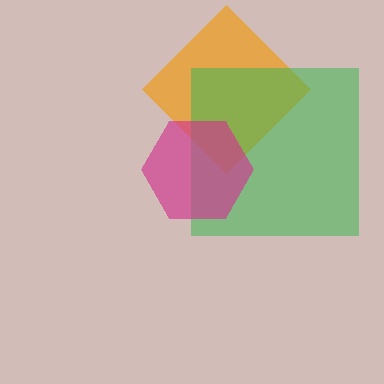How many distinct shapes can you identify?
There are 3 distinct shapes: an orange diamond, a green square, a magenta hexagon.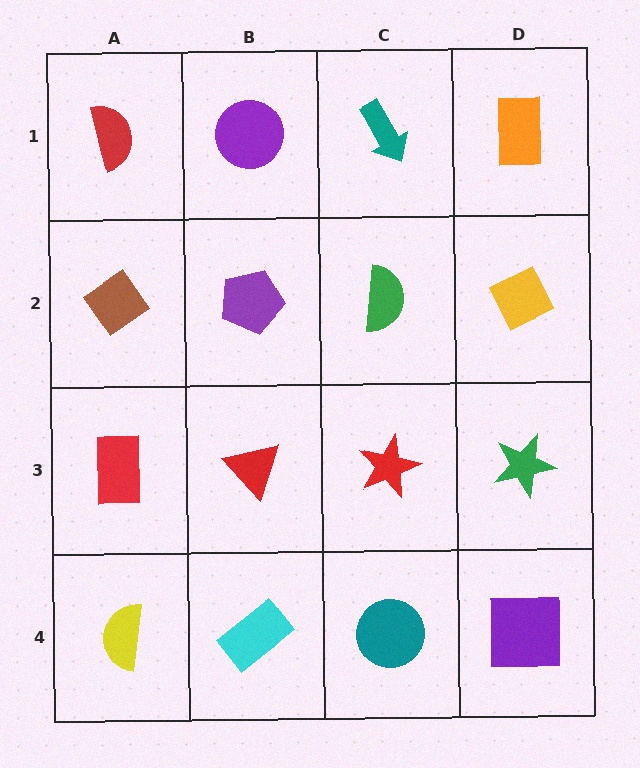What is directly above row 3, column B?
A purple pentagon.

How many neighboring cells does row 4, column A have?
2.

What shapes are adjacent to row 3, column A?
A brown diamond (row 2, column A), a yellow semicircle (row 4, column A), a red triangle (row 3, column B).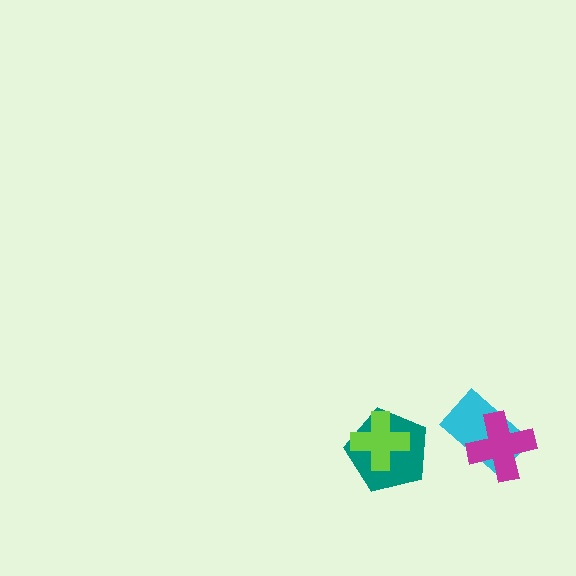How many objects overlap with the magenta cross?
1 object overlaps with the magenta cross.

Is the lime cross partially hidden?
No, no other shape covers it.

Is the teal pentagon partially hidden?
Yes, it is partially covered by another shape.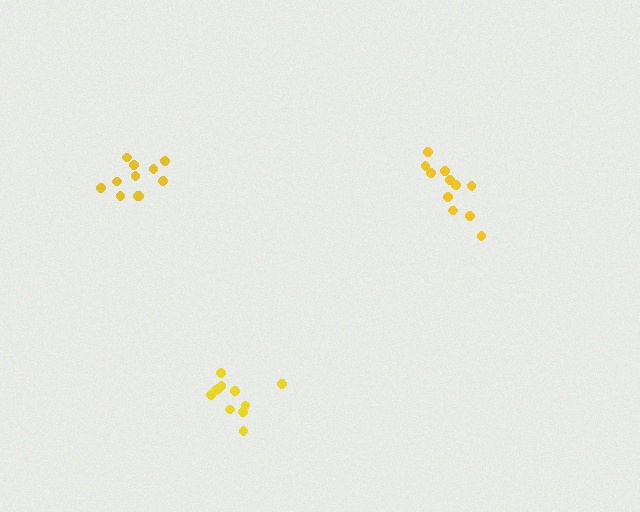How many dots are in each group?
Group 1: 11 dots, Group 2: 11 dots, Group 3: 11 dots (33 total).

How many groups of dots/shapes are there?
There are 3 groups.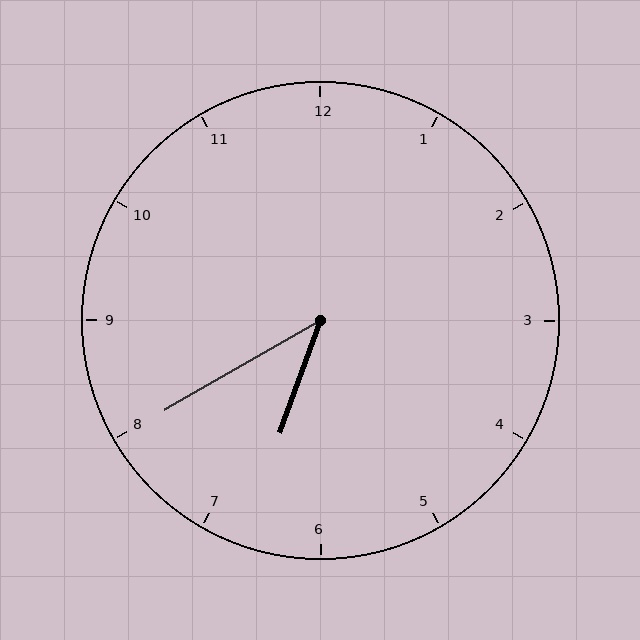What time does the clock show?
6:40.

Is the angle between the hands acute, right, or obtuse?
It is acute.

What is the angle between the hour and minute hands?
Approximately 40 degrees.